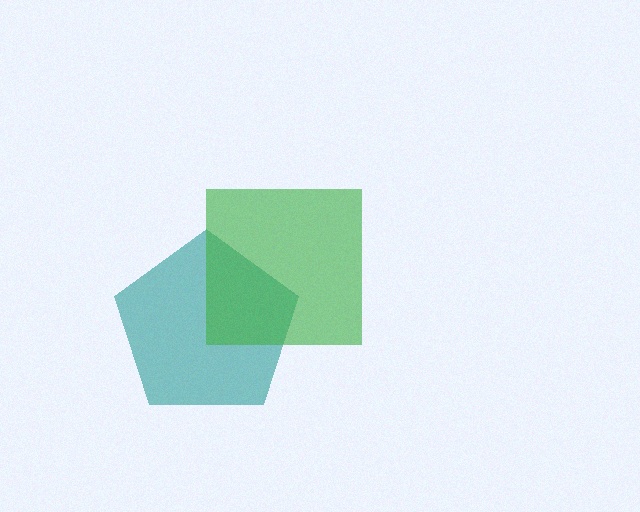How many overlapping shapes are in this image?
There are 2 overlapping shapes in the image.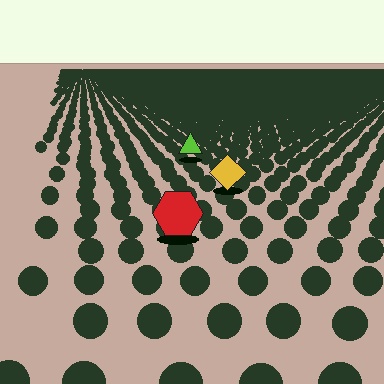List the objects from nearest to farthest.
From nearest to farthest: the red hexagon, the yellow diamond, the lime triangle.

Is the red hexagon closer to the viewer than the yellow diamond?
Yes. The red hexagon is closer — you can tell from the texture gradient: the ground texture is coarser near it.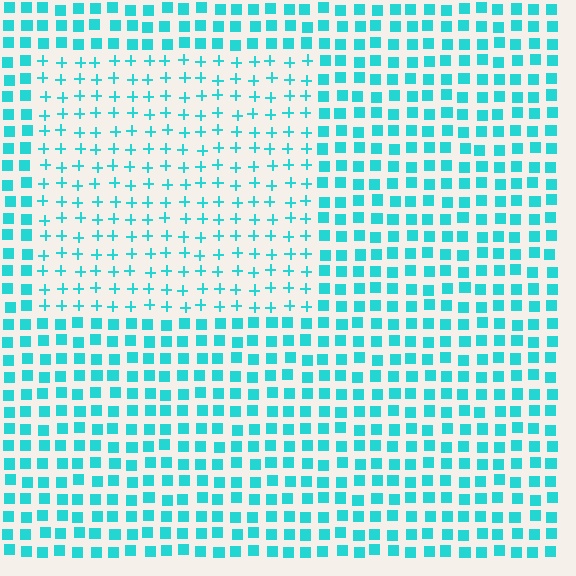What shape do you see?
I see a rectangle.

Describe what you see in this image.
The image is filled with small cyan elements arranged in a uniform grid. A rectangle-shaped region contains plus signs, while the surrounding area contains squares. The boundary is defined purely by the change in element shape.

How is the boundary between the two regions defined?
The boundary is defined by a change in element shape: plus signs inside vs. squares outside. All elements share the same color and spacing.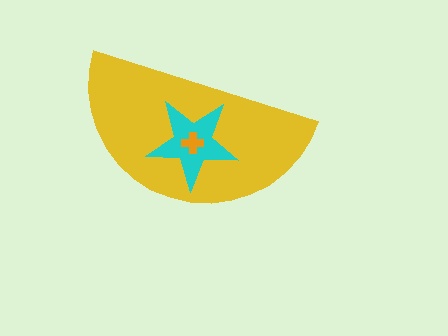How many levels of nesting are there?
3.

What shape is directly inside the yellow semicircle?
The cyan star.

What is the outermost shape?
The yellow semicircle.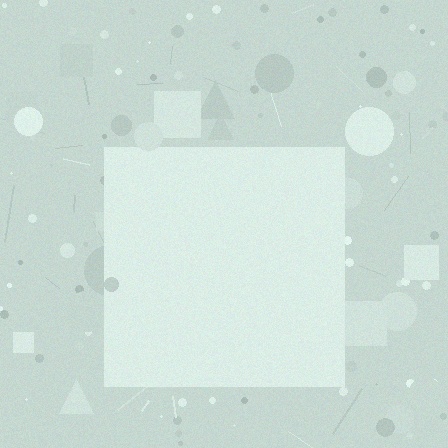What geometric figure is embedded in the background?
A square is embedded in the background.